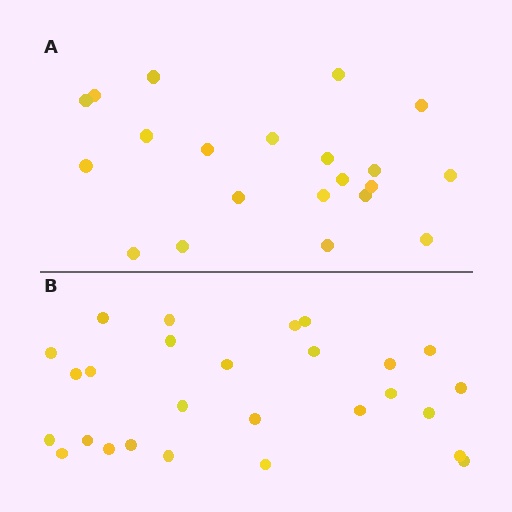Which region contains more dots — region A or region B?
Region B (the bottom region) has more dots.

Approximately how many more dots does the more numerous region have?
Region B has about 6 more dots than region A.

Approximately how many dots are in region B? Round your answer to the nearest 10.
About 30 dots. (The exact count is 27, which rounds to 30.)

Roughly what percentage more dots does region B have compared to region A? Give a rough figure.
About 30% more.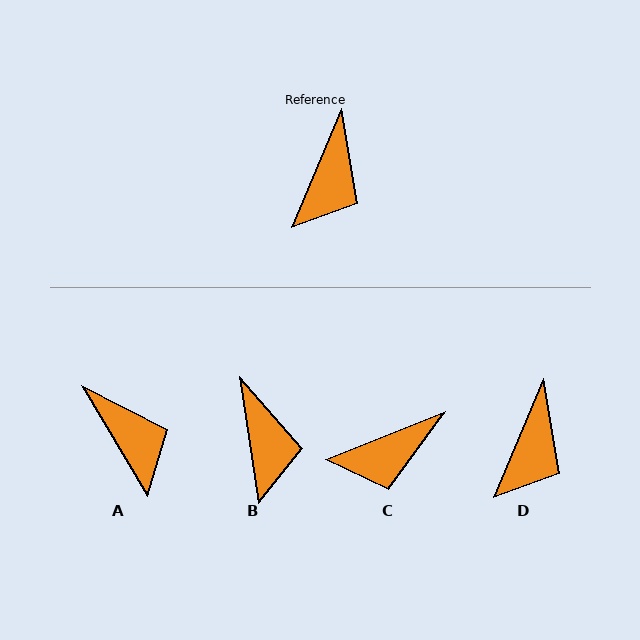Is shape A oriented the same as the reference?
No, it is off by about 53 degrees.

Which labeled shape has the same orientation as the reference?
D.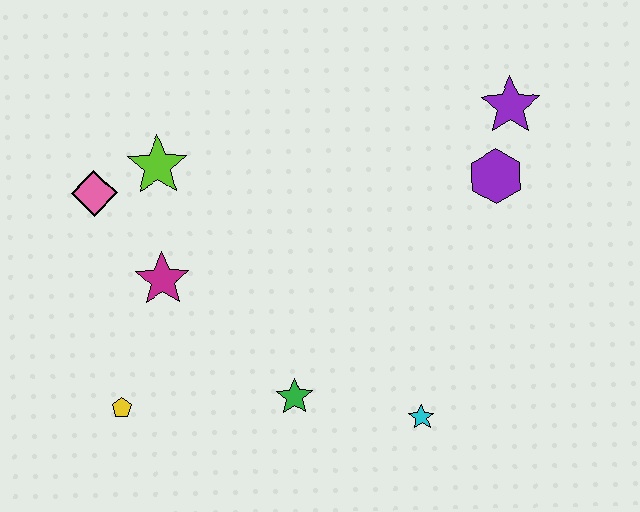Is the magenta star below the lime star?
Yes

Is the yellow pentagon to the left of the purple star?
Yes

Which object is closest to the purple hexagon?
The purple star is closest to the purple hexagon.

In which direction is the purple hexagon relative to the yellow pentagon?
The purple hexagon is to the right of the yellow pentagon.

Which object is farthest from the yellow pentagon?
The purple star is farthest from the yellow pentagon.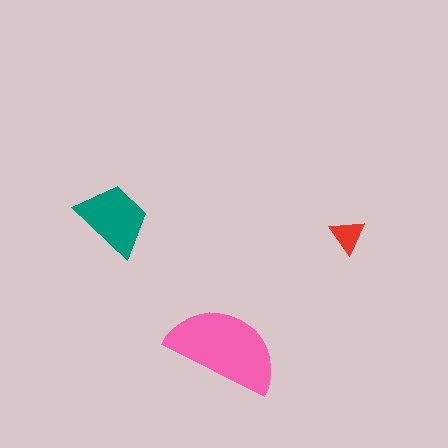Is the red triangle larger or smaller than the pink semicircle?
Smaller.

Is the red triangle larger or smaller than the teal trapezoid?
Smaller.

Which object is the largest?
The pink semicircle.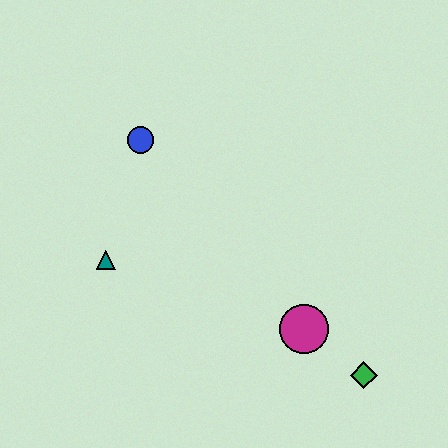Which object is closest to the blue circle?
The teal triangle is closest to the blue circle.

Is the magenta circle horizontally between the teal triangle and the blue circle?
No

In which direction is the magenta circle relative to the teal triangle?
The magenta circle is to the right of the teal triangle.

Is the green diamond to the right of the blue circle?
Yes